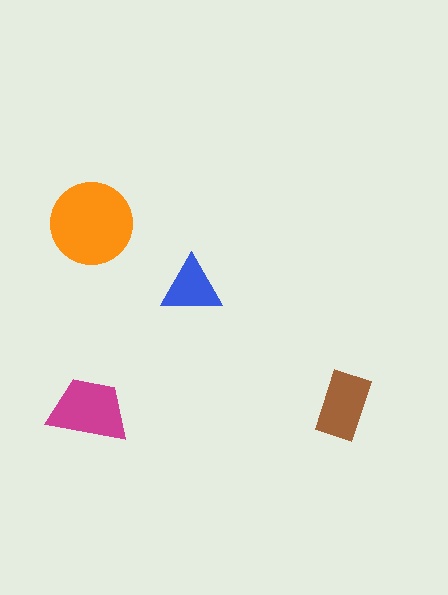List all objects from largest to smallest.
The orange circle, the magenta trapezoid, the brown rectangle, the blue triangle.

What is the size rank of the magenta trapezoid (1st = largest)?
2nd.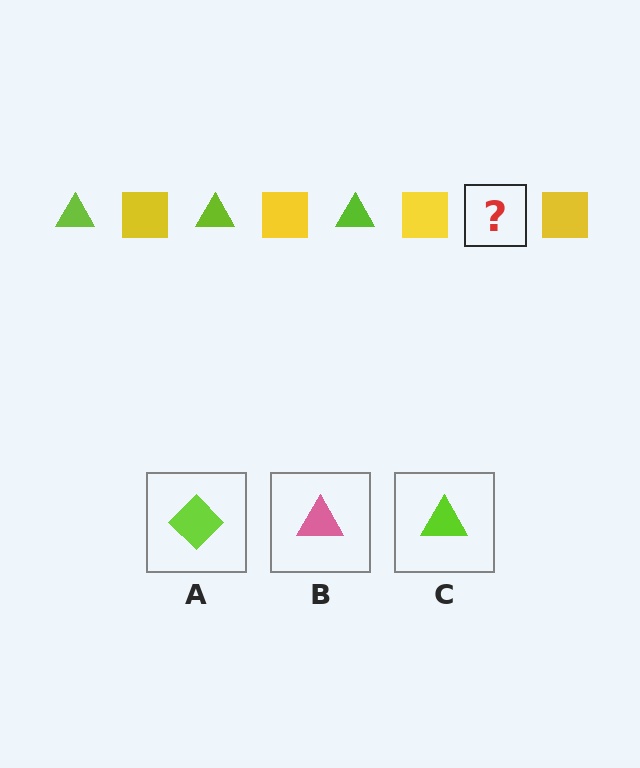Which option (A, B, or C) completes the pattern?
C.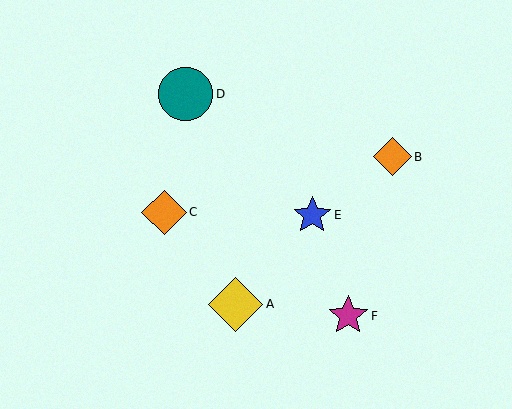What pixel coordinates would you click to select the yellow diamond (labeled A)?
Click at (235, 304) to select the yellow diamond A.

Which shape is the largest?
The yellow diamond (labeled A) is the largest.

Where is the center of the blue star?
The center of the blue star is at (312, 215).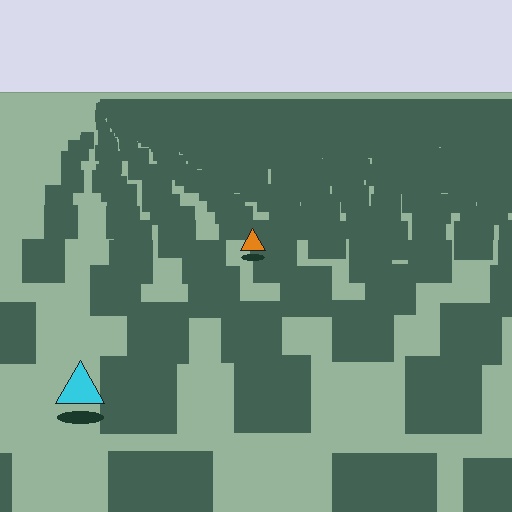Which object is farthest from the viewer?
The orange triangle is farthest from the viewer. It appears smaller and the ground texture around it is denser.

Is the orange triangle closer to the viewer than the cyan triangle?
No. The cyan triangle is closer — you can tell from the texture gradient: the ground texture is coarser near it.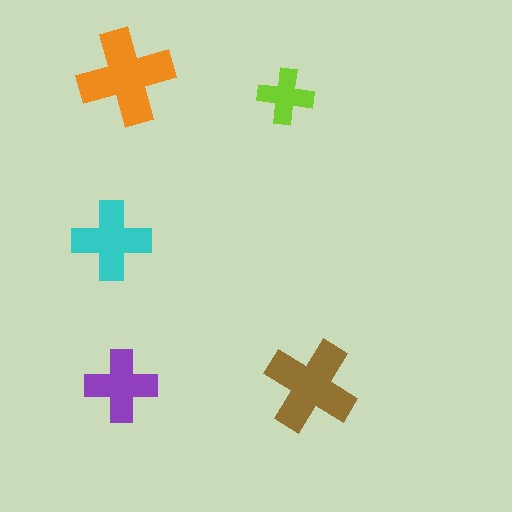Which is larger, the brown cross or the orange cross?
The orange one.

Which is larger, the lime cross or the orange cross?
The orange one.